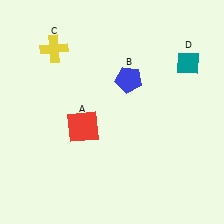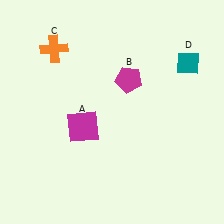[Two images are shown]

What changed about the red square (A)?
In Image 1, A is red. In Image 2, it changed to magenta.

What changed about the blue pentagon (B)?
In Image 1, B is blue. In Image 2, it changed to magenta.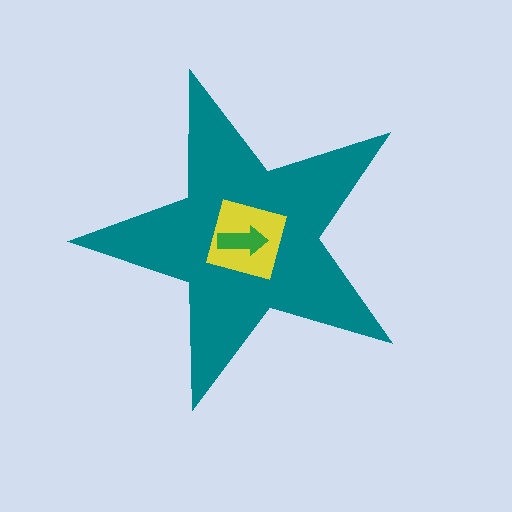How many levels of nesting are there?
3.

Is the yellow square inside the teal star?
Yes.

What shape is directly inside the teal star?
The yellow square.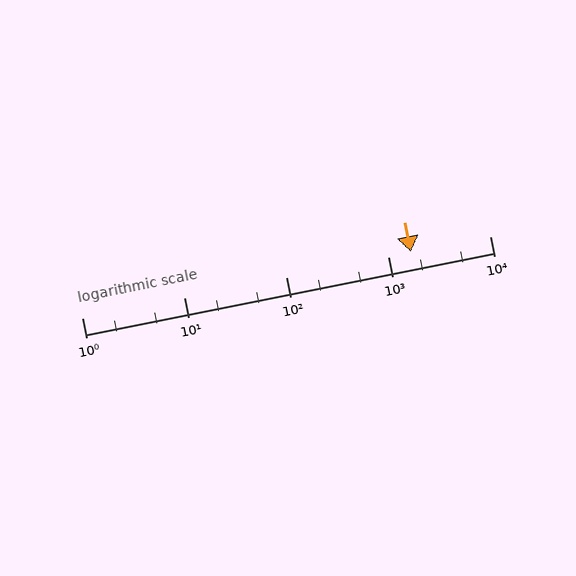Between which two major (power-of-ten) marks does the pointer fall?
The pointer is between 1000 and 10000.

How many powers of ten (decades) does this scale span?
The scale spans 4 decades, from 1 to 10000.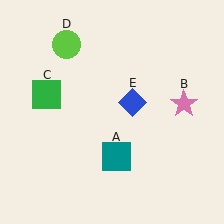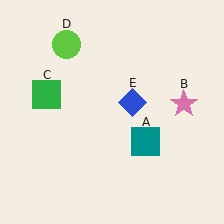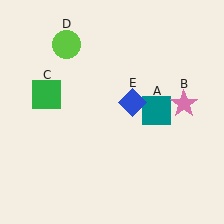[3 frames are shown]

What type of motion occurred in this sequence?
The teal square (object A) rotated counterclockwise around the center of the scene.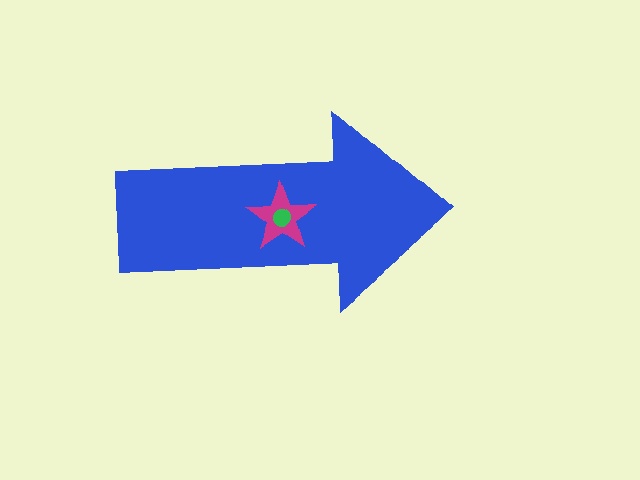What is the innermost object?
The green circle.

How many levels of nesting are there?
3.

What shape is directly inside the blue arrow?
The magenta star.